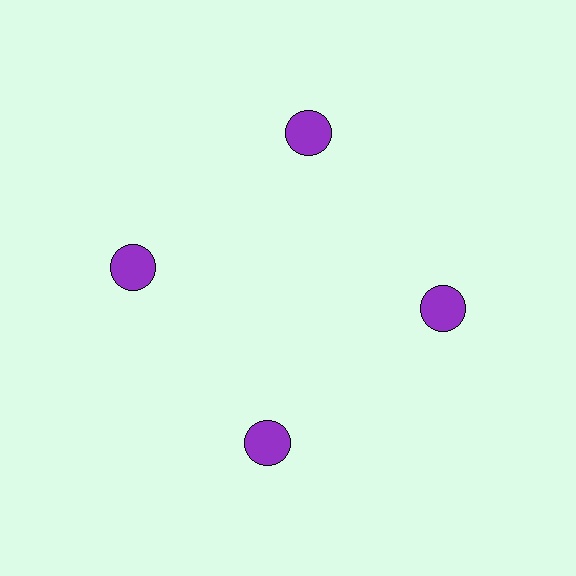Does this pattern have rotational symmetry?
Yes, this pattern has 4-fold rotational symmetry. It looks the same after rotating 90 degrees around the center.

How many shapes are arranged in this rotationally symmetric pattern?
There are 4 shapes, arranged in 4 groups of 1.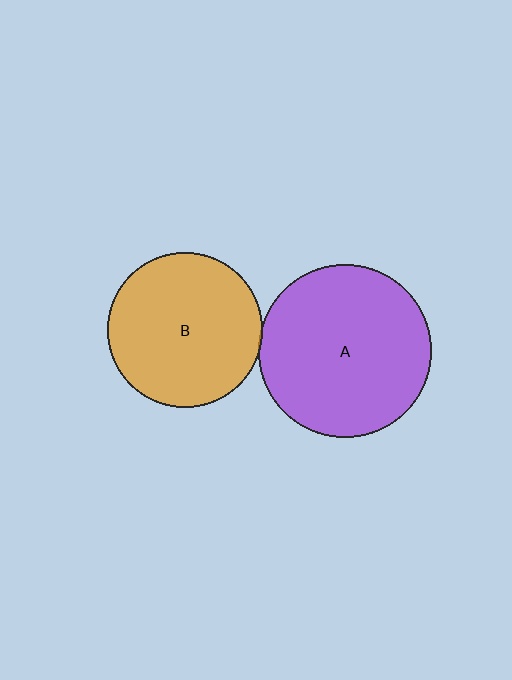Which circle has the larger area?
Circle A (purple).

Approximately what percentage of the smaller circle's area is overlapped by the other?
Approximately 5%.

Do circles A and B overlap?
Yes.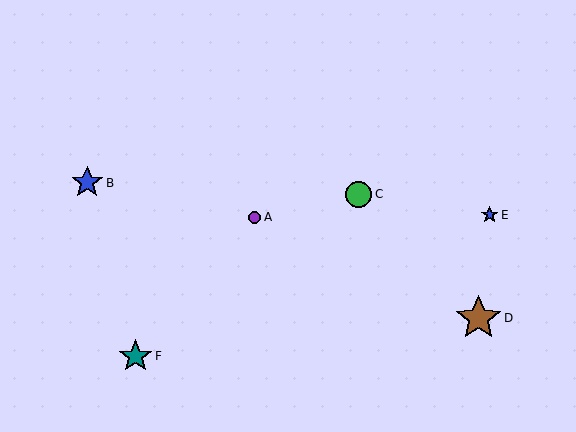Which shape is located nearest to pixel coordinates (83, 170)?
The blue star (labeled B) at (87, 183) is nearest to that location.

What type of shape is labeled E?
Shape E is a blue star.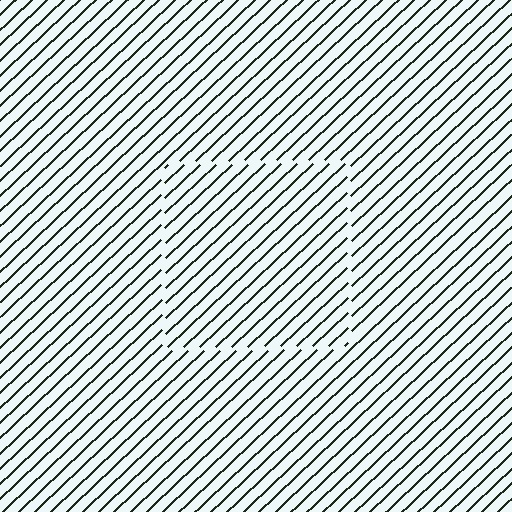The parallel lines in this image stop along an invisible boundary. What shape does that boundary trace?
An illusory square. The interior of the shape contains the same grating, shifted by half a period — the contour is defined by the phase discontinuity where line-ends from the inner and outer gratings abut.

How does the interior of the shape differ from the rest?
The interior of the shape contains the same grating, shifted by half a period — the contour is defined by the phase discontinuity where line-ends from the inner and outer gratings abut.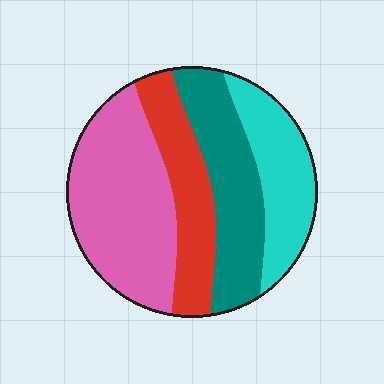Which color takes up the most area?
Pink, at roughly 35%.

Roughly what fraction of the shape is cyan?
Cyan covers roughly 20% of the shape.